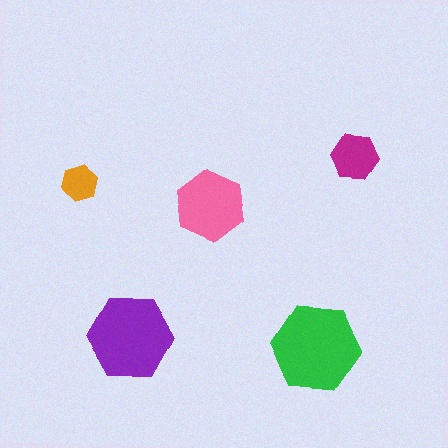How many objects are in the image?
There are 5 objects in the image.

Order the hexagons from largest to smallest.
the green one, the purple one, the pink one, the magenta one, the orange one.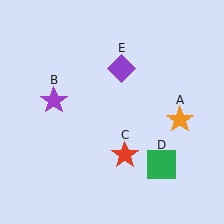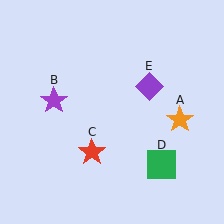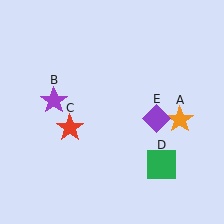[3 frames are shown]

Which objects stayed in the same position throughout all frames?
Orange star (object A) and purple star (object B) and green square (object D) remained stationary.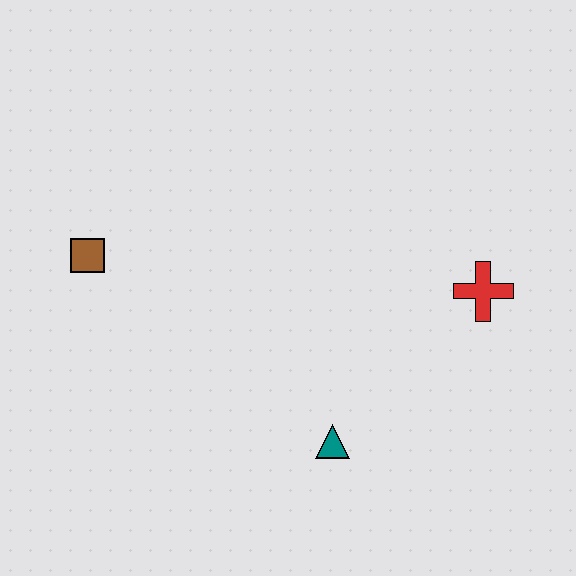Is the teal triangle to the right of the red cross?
No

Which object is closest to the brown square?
The teal triangle is closest to the brown square.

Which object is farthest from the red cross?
The brown square is farthest from the red cross.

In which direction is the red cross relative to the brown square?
The red cross is to the right of the brown square.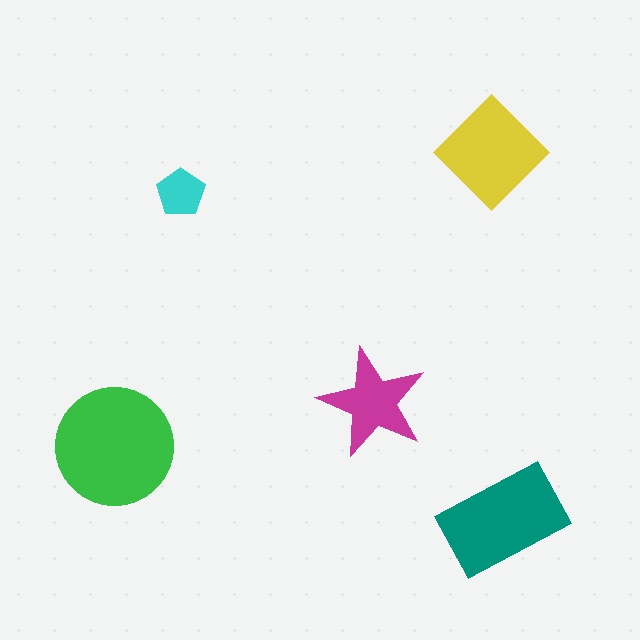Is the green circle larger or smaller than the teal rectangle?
Larger.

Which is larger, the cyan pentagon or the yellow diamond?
The yellow diamond.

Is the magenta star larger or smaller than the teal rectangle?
Smaller.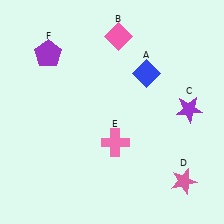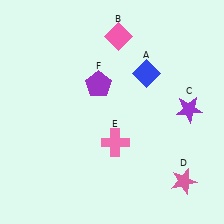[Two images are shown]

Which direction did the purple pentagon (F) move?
The purple pentagon (F) moved right.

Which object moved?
The purple pentagon (F) moved right.